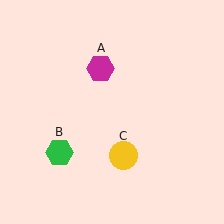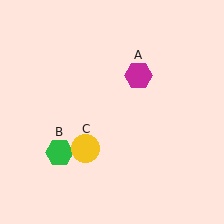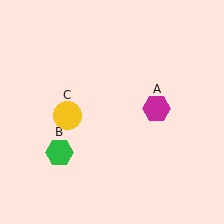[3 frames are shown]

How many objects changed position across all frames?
2 objects changed position: magenta hexagon (object A), yellow circle (object C).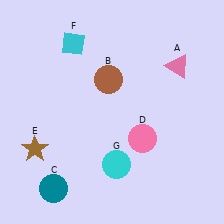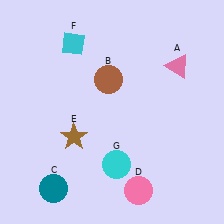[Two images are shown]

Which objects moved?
The objects that moved are: the pink circle (D), the brown star (E).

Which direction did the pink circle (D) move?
The pink circle (D) moved down.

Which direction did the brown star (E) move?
The brown star (E) moved right.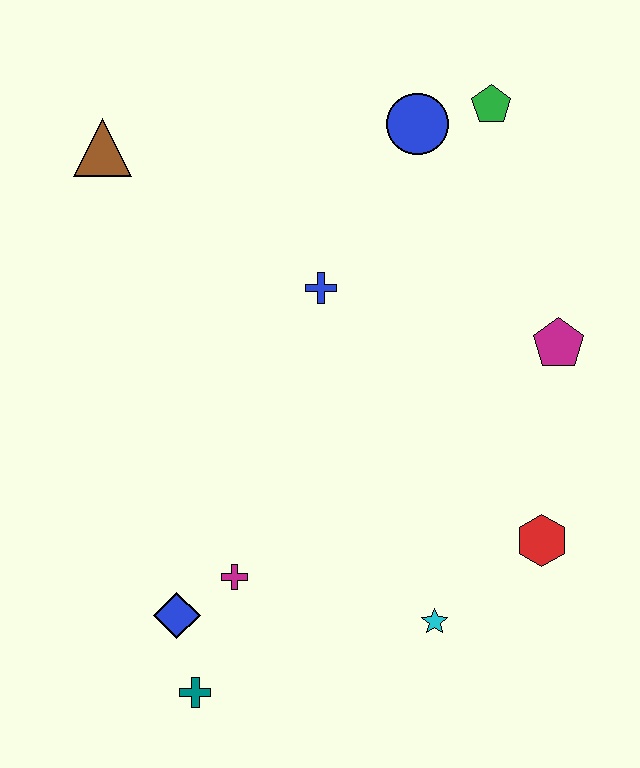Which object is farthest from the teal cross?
The green pentagon is farthest from the teal cross.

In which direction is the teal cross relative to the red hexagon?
The teal cross is to the left of the red hexagon.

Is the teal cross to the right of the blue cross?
No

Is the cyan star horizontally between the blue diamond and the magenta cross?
No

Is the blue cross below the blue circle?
Yes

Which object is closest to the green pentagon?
The blue circle is closest to the green pentagon.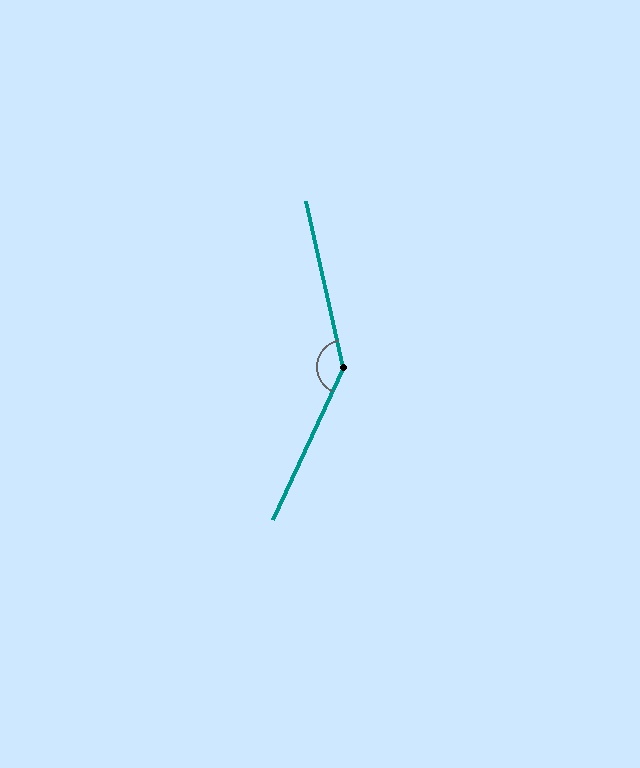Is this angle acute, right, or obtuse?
It is obtuse.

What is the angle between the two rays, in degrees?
Approximately 143 degrees.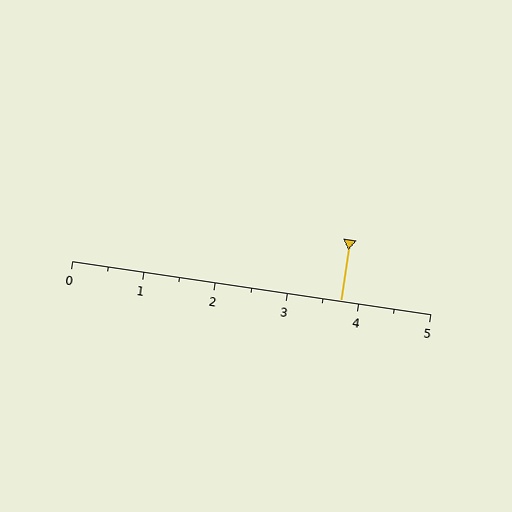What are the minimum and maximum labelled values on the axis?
The axis runs from 0 to 5.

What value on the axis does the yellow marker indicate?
The marker indicates approximately 3.8.